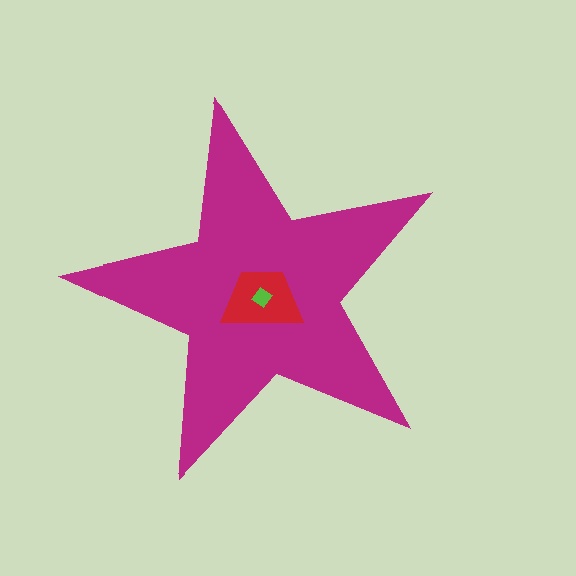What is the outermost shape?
The magenta star.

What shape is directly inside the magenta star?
The red trapezoid.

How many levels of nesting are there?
3.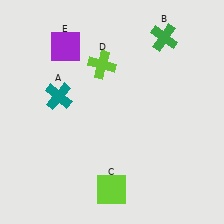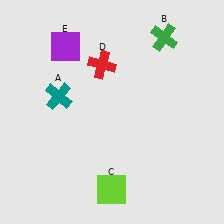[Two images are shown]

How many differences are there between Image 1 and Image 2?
There is 1 difference between the two images.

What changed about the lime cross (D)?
In Image 1, D is lime. In Image 2, it changed to red.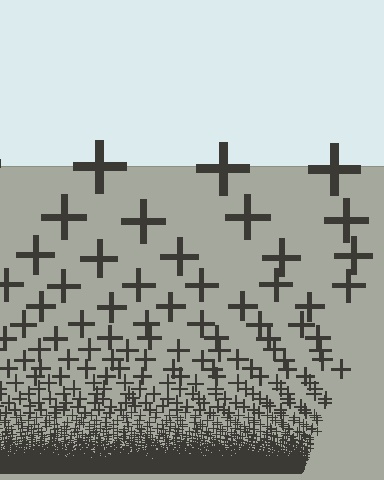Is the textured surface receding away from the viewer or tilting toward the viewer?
The surface appears to tilt toward the viewer. Texture elements get larger and sparser toward the top.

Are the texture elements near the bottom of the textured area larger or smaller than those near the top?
Smaller. The gradient is inverted — elements near the bottom are smaller and denser.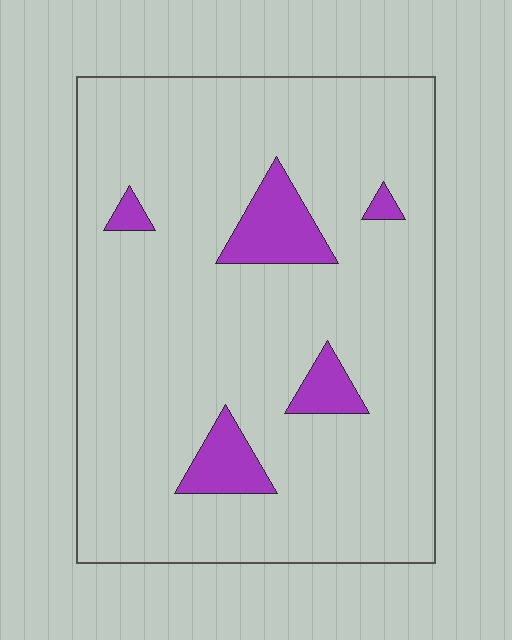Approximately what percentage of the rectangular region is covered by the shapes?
Approximately 10%.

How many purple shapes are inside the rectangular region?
5.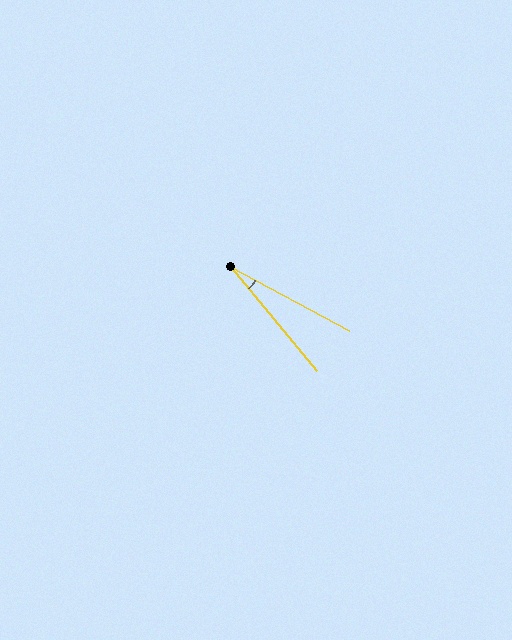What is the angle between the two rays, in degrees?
Approximately 22 degrees.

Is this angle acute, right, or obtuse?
It is acute.